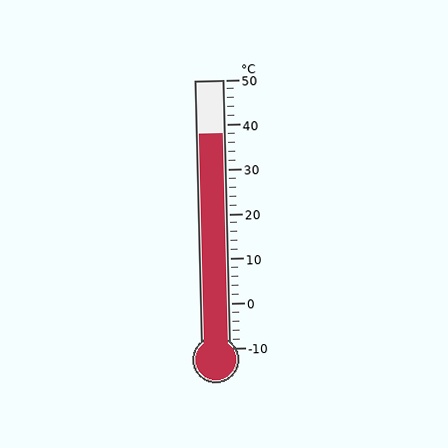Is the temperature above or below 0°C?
The temperature is above 0°C.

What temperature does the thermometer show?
The thermometer shows approximately 38°C.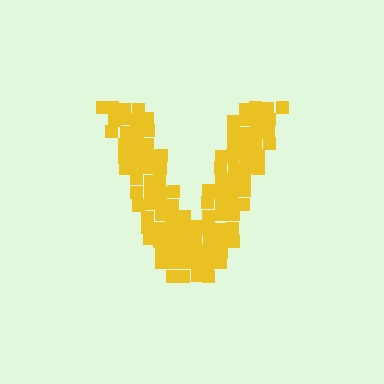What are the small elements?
The small elements are squares.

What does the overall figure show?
The overall figure shows the letter V.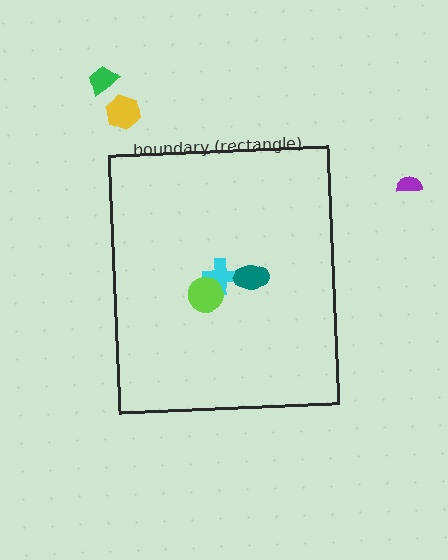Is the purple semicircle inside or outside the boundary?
Outside.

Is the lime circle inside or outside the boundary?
Inside.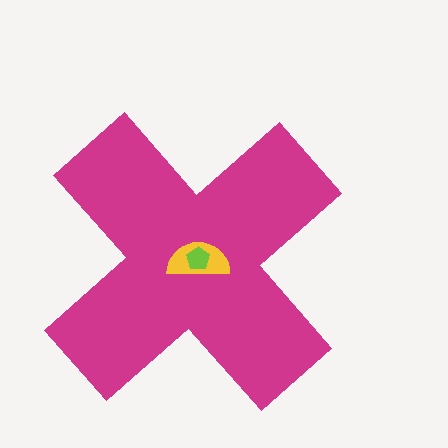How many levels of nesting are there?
3.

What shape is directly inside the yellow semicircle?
The lime pentagon.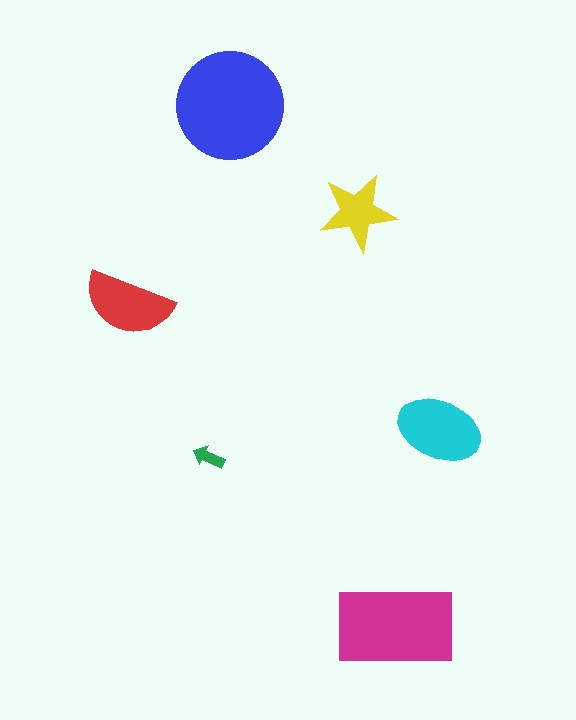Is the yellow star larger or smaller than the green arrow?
Larger.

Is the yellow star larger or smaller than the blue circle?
Smaller.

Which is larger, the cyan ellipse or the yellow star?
The cyan ellipse.